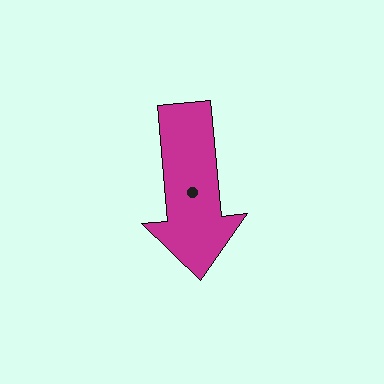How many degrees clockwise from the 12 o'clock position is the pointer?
Approximately 175 degrees.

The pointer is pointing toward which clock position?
Roughly 6 o'clock.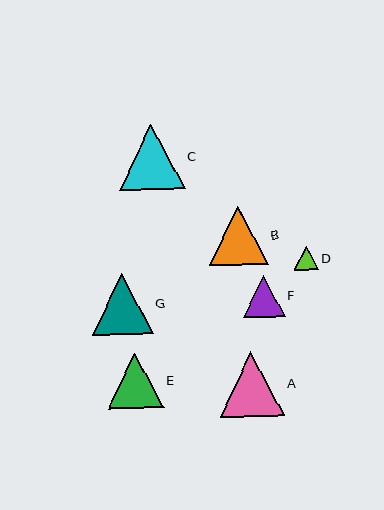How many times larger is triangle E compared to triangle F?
Triangle E is approximately 1.3 times the size of triangle F.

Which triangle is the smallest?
Triangle D is the smallest with a size of approximately 24 pixels.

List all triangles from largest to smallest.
From largest to smallest: C, A, G, B, E, F, D.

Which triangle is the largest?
Triangle C is the largest with a size of approximately 65 pixels.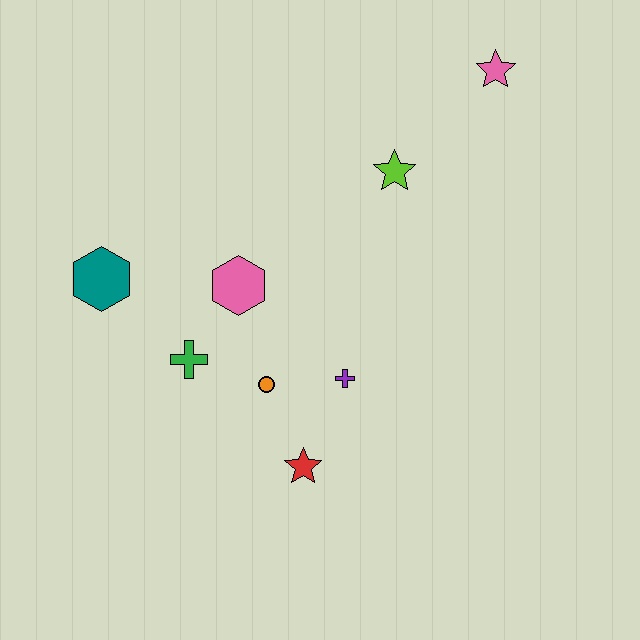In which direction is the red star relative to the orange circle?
The red star is below the orange circle.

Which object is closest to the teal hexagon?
The green cross is closest to the teal hexagon.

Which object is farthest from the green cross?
The pink star is farthest from the green cross.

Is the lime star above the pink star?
No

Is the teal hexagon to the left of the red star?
Yes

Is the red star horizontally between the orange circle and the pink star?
Yes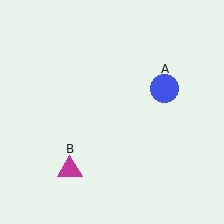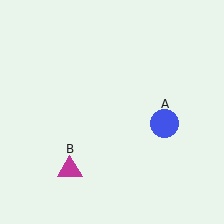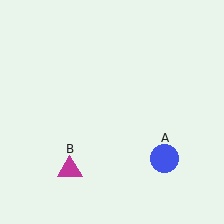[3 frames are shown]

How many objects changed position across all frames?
1 object changed position: blue circle (object A).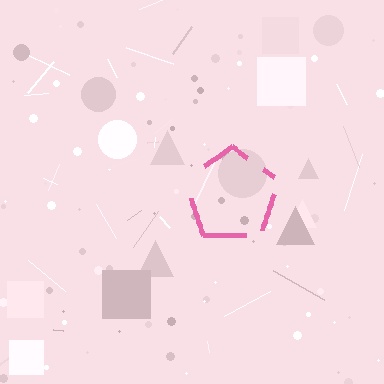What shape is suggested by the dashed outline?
The dashed outline suggests a pentagon.